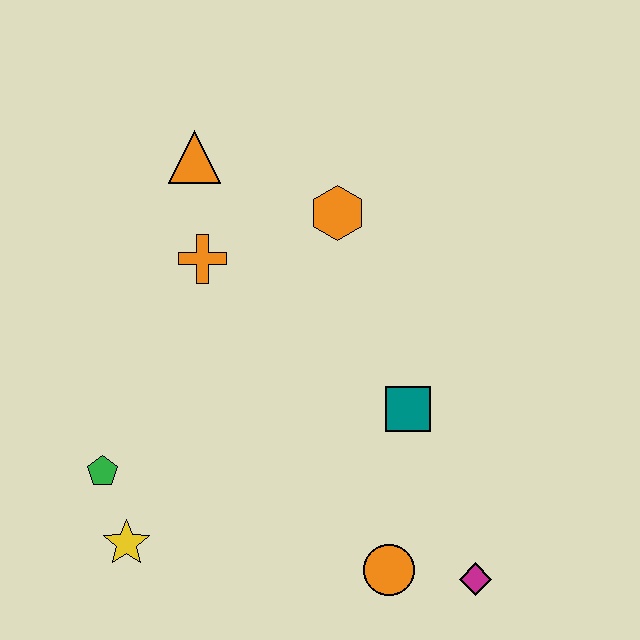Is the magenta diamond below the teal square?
Yes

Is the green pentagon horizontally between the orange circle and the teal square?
No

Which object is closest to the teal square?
The orange circle is closest to the teal square.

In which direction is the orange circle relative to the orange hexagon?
The orange circle is below the orange hexagon.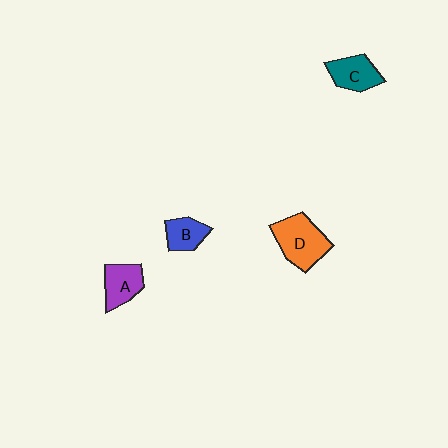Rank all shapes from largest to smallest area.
From largest to smallest: D (orange), C (teal), A (purple), B (blue).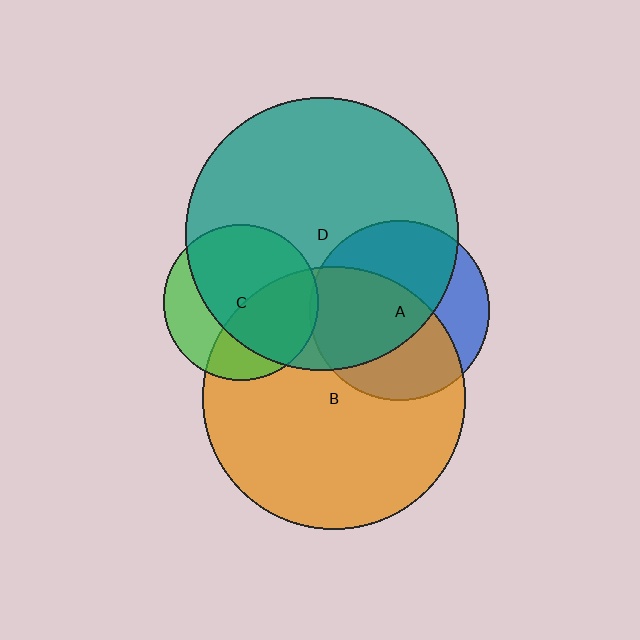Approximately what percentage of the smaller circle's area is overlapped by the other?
Approximately 70%.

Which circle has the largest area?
Circle D (teal).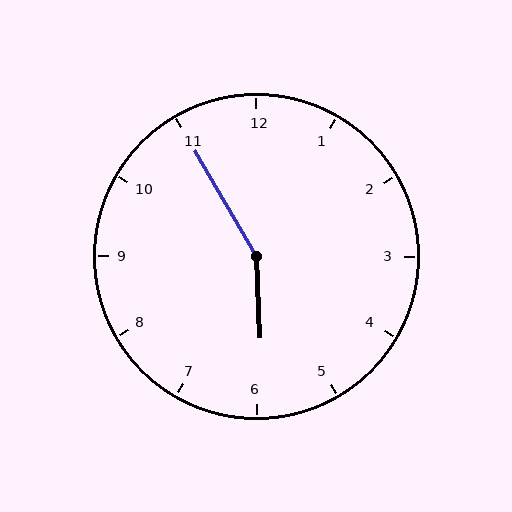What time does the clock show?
5:55.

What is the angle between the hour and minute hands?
Approximately 152 degrees.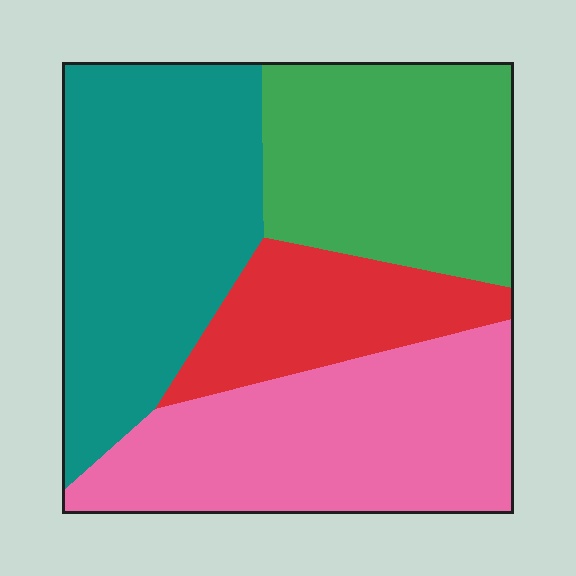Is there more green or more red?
Green.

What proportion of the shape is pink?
Pink covers roughly 30% of the shape.